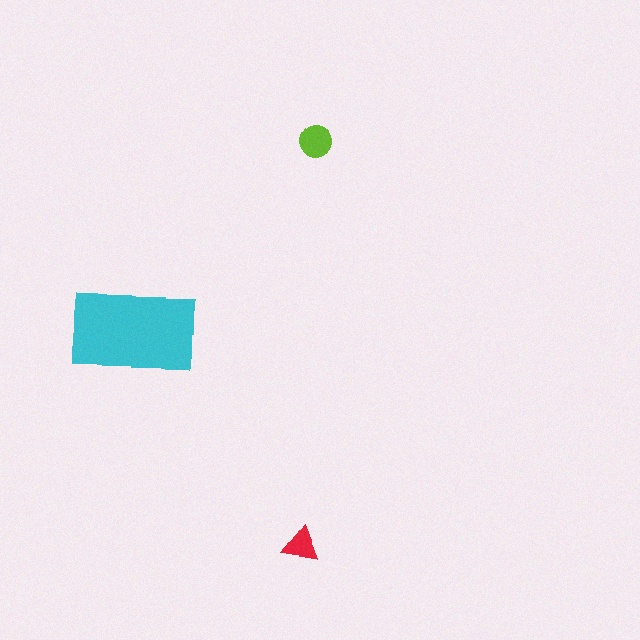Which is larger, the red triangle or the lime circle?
The lime circle.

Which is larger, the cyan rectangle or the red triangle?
The cyan rectangle.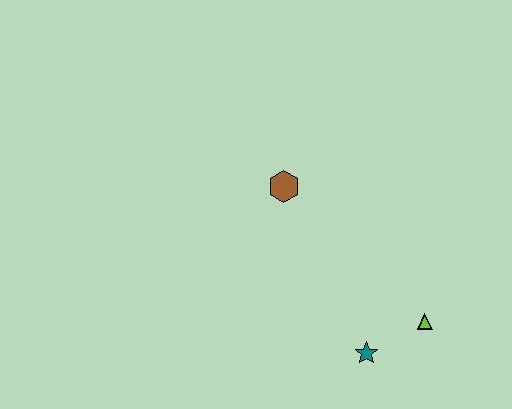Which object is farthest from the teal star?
The brown hexagon is farthest from the teal star.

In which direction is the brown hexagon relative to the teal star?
The brown hexagon is above the teal star.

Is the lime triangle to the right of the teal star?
Yes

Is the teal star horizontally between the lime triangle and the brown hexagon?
Yes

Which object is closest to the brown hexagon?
The teal star is closest to the brown hexagon.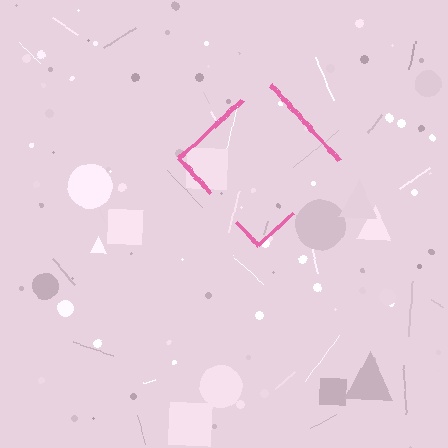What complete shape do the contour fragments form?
The contour fragments form a diamond.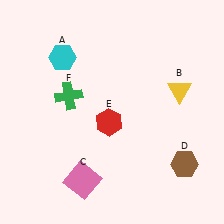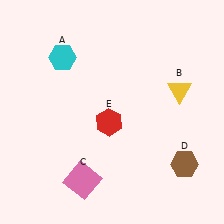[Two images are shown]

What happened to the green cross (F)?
The green cross (F) was removed in Image 2. It was in the top-left area of Image 1.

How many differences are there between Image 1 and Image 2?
There is 1 difference between the two images.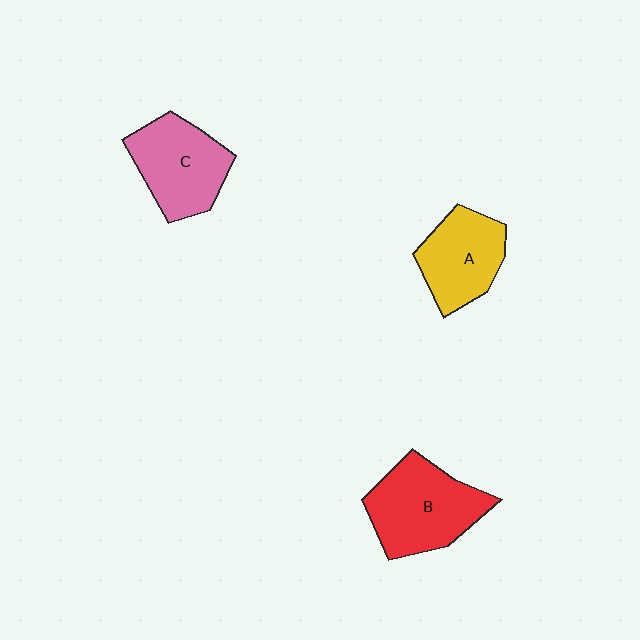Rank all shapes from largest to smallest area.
From largest to smallest: B (red), C (pink), A (yellow).